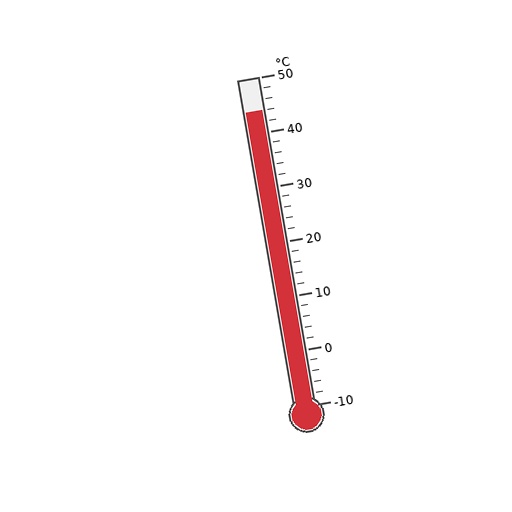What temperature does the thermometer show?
The thermometer shows approximately 44°C.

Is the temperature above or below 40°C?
The temperature is above 40°C.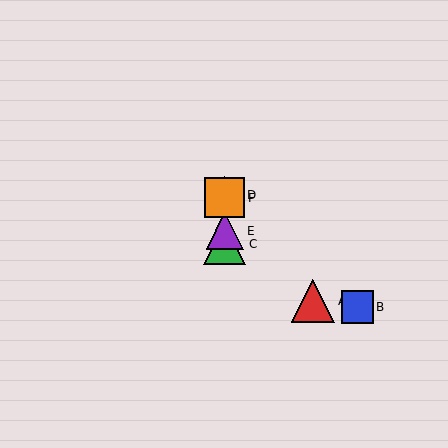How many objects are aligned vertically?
4 objects (C, D, E, F) are aligned vertically.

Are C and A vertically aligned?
No, C is at x≈225 and A is at x≈313.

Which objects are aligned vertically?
Objects C, D, E, F are aligned vertically.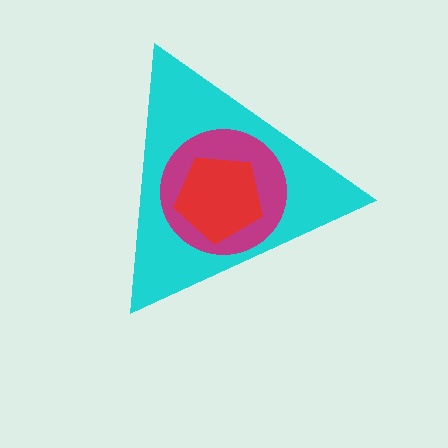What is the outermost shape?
The cyan triangle.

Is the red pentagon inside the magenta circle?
Yes.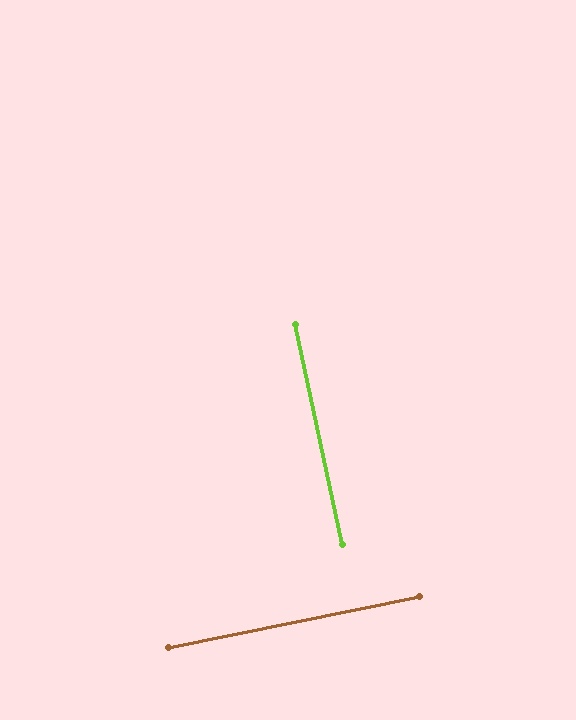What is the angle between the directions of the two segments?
Approximately 89 degrees.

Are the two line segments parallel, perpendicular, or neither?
Perpendicular — they meet at approximately 89°.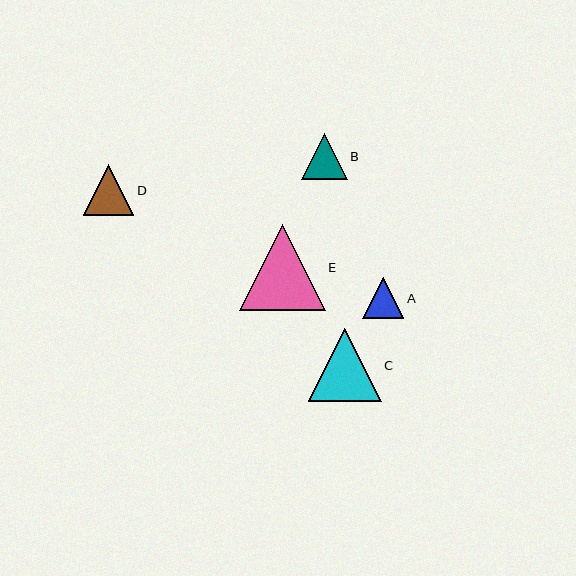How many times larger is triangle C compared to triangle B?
Triangle C is approximately 1.6 times the size of triangle B.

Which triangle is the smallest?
Triangle A is the smallest with a size of approximately 42 pixels.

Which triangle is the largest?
Triangle E is the largest with a size of approximately 86 pixels.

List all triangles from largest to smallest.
From largest to smallest: E, C, D, B, A.